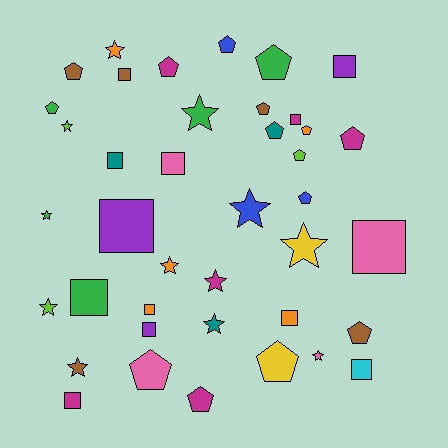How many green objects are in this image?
There are 5 green objects.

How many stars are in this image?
There are 12 stars.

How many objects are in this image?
There are 40 objects.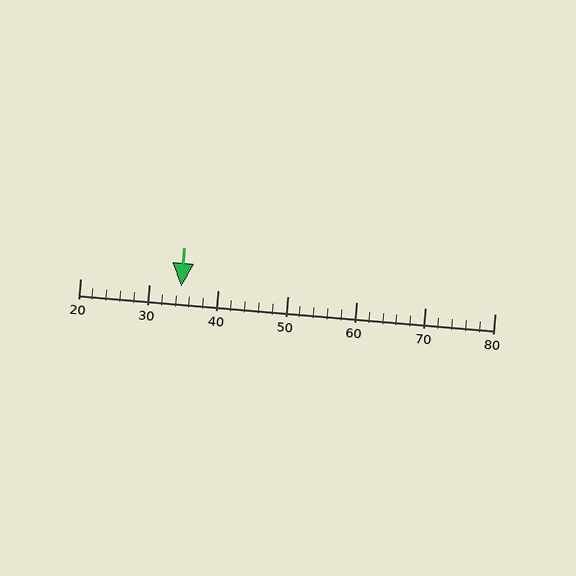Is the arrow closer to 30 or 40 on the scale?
The arrow is closer to 30.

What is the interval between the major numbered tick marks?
The major tick marks are spaced 10 units apart.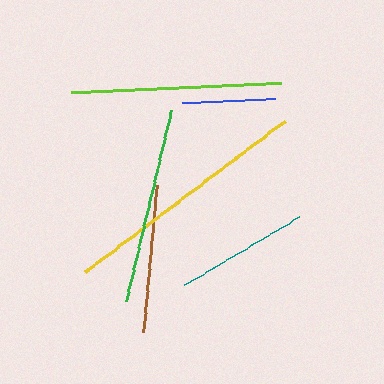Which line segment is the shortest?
The blue line is the shortest at approximately 93 pixels.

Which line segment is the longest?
The yellow line is the longest at approximately 251 pixels.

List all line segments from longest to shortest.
From longest to shortest: yellow, lime, green, brown, teal, blue.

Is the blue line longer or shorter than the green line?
The green line is longer than the blue line.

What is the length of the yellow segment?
The yellow segment is approximately 251 pixels long.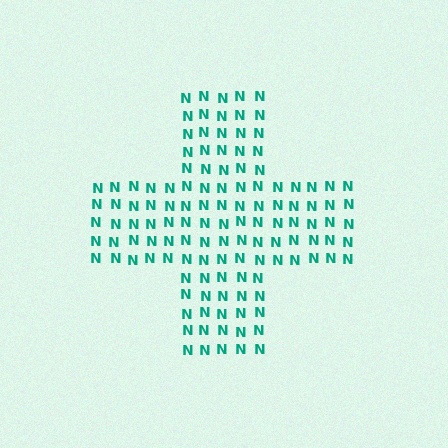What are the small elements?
The small elements are letter N's.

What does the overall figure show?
The overall figure shows a cross.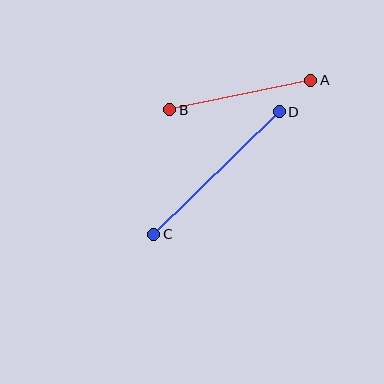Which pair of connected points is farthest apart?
Points C and D are farthest apart.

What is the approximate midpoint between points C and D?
The midpoint is at approximately (217, 173) pixels.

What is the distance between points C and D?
The distance is approximately 175 pixels.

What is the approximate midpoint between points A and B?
The midpoint is at approximately (240, 95) pixels.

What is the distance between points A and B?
The distance is approximately 144 pixels.